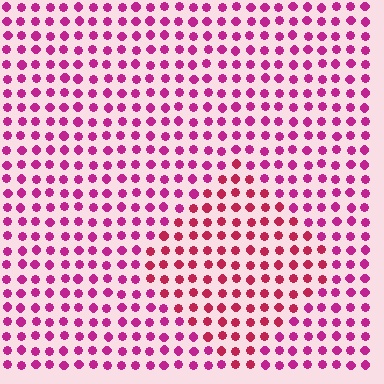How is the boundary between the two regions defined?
The boundary is defined purely by a slight shift in hue (about 24 degrees). Spacing, size, and orientation are identical on both sides.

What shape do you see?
I see a diamond.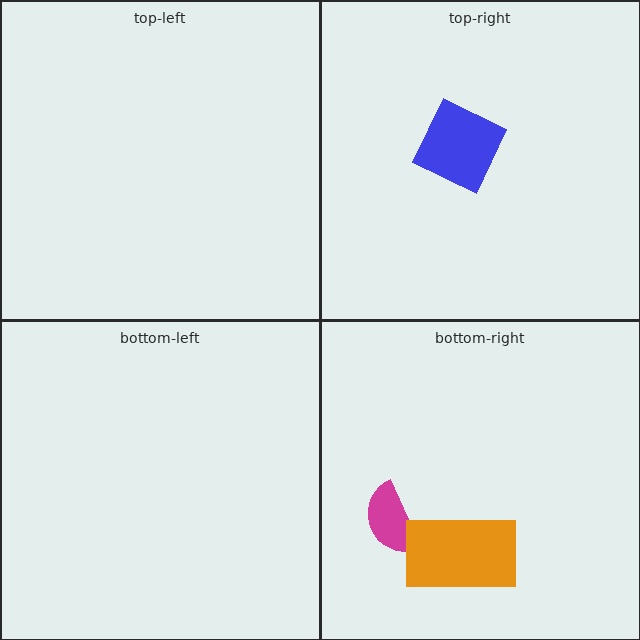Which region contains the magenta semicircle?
The bottom-right region.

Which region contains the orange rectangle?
The bottom-right region.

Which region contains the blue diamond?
The top-right region.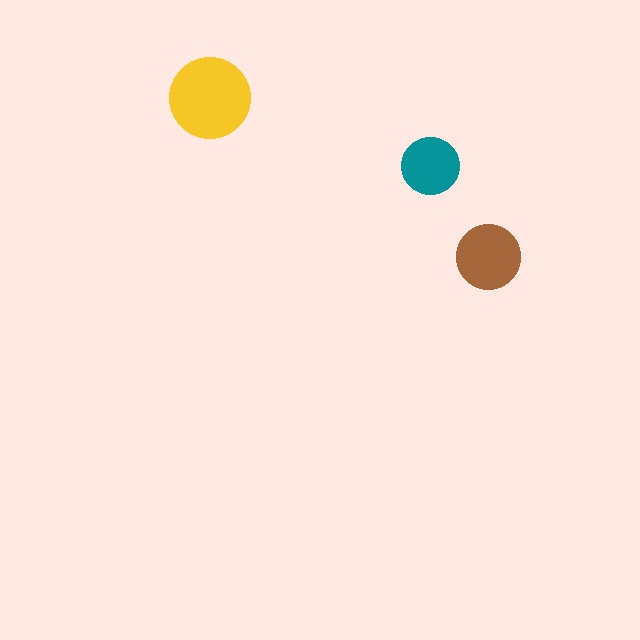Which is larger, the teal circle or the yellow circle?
The yellow one.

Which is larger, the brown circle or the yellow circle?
The yellow one.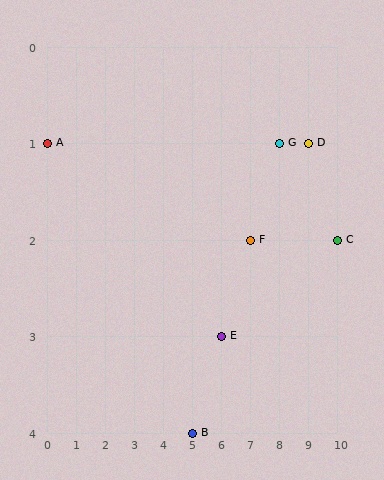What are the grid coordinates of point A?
Point A is at grid coordinates (0, 1).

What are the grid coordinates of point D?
Point D is at grid coordinates (9, 1).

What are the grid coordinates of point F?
Point F is at grid coordinates (7, 2).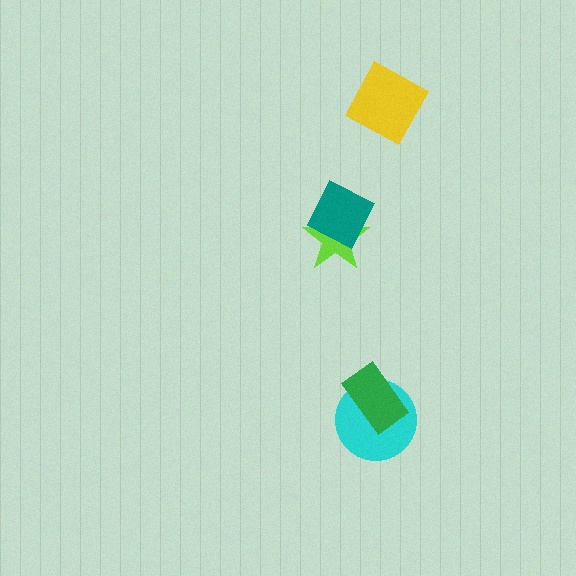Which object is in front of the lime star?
The teal square is in front of the lime star.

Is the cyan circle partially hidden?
Yes, it is partially covered by another shape.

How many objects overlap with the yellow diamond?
0 objects overlap with the yellow diamond.